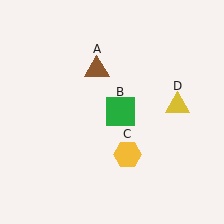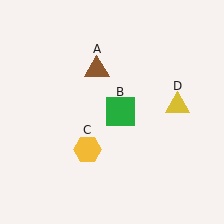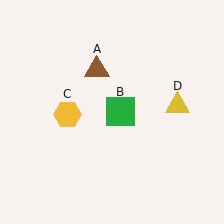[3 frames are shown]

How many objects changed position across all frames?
1 object changed position: yellow hexagon (object C).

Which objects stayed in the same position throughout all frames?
Brown triangle (object A) and green square (object B) and yellow triangle (object D) remained stationary.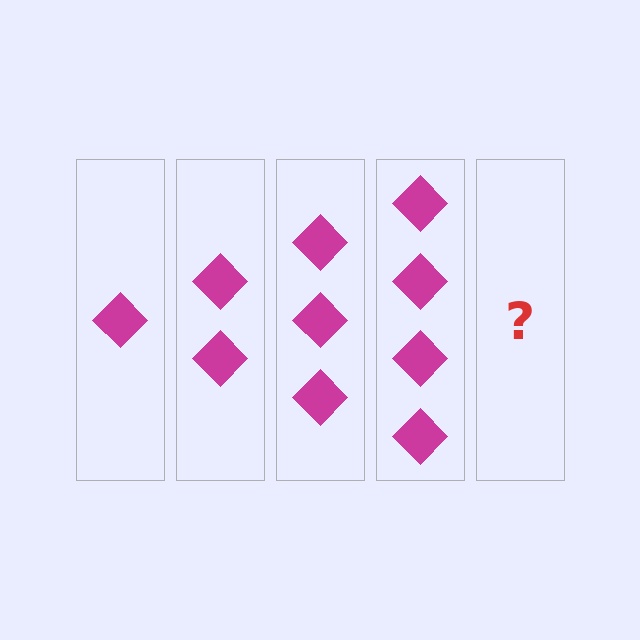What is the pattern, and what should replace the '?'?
The pattern is that each step adds one more diamond. The '?' should be 5 diamonds.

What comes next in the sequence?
The next element should be 5 diamonds.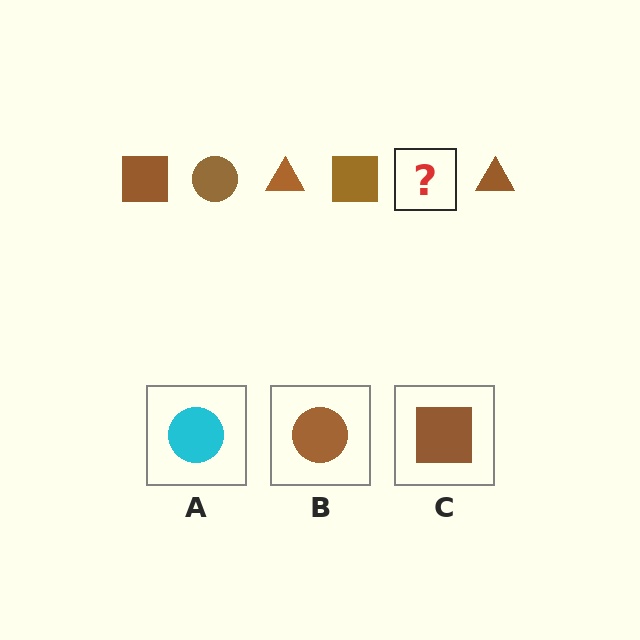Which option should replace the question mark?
Option B.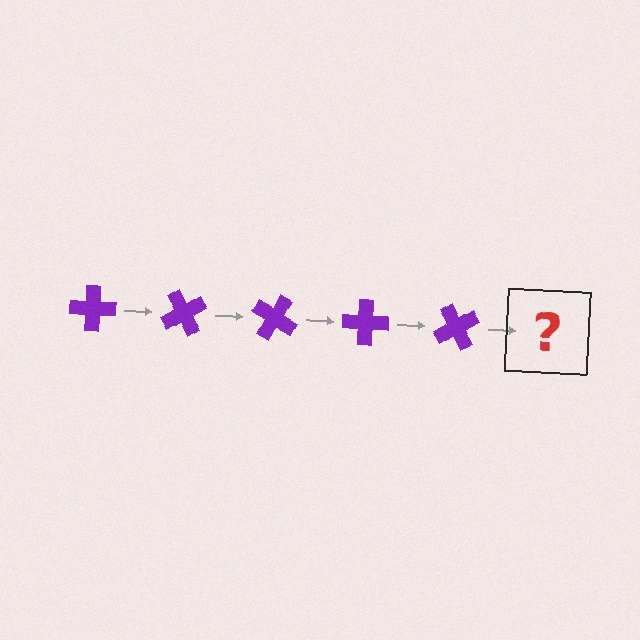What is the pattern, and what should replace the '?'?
The pattern is that the cross rotates 60 degrees each step. The '?' should be a purple cross rotated 300 degrees.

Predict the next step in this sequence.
The next step is a purple cross rotated 300 degrees.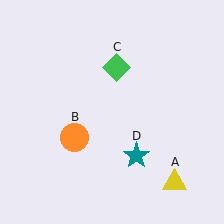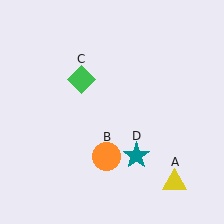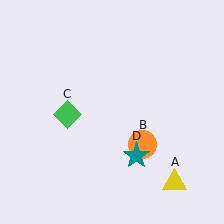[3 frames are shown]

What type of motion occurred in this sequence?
The orange circle (object B), green diamond (object C) rotated counterclockwise around the center of the scene.